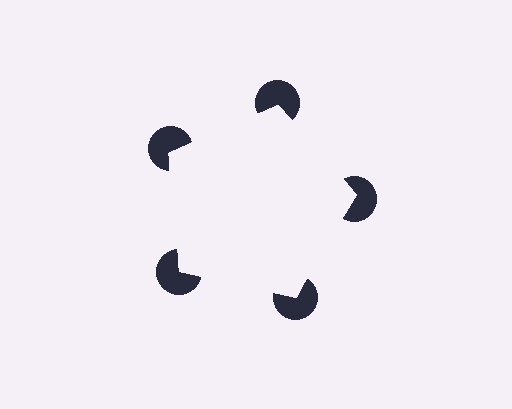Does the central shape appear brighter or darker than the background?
It typically appears slightly brighter than the background, even though no actual brightness change is drawn.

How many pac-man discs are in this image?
There are 5 — one at each vertex of the illusory pentagon.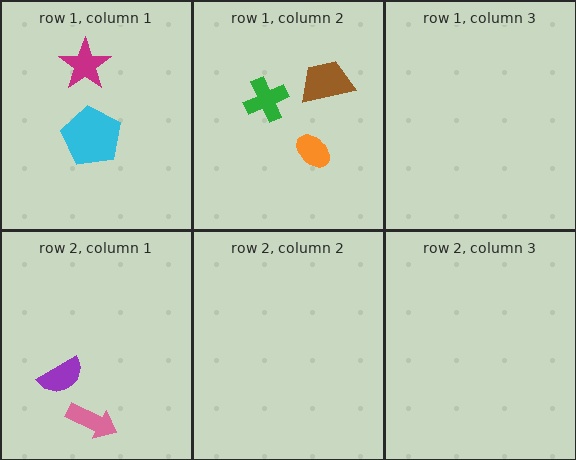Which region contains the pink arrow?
The row 2, column 1 region.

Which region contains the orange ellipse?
The row 1, column 2 region.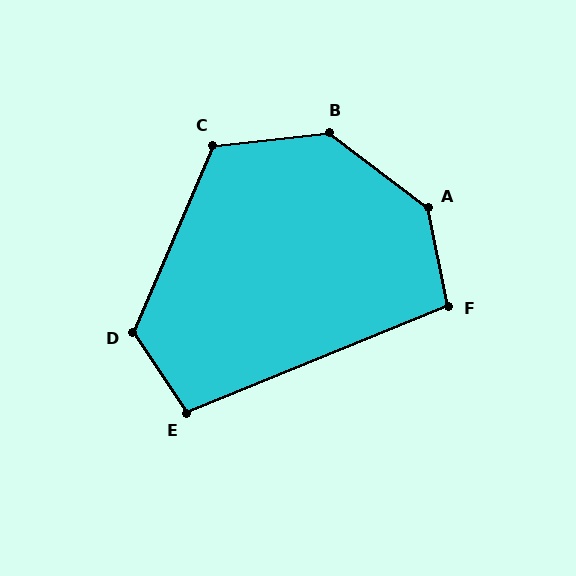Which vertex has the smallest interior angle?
F, at approximately 101 degrees.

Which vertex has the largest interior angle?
A, at approximately 139 degrees.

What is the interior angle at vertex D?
Approximately 123 degrees (obtuse).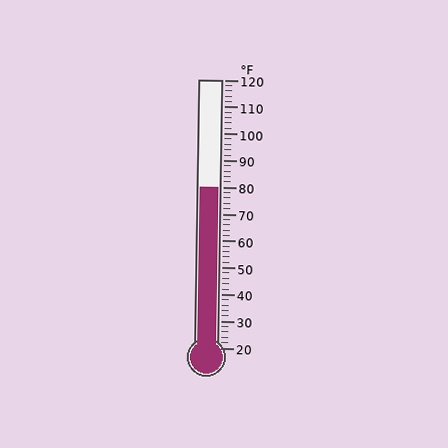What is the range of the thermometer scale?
The thermometer scale ranges from 20°F to 120°F.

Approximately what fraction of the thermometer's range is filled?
The thermometer is filled to approximately 60% of its range.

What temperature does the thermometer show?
The thermometer shows approximately 80°F.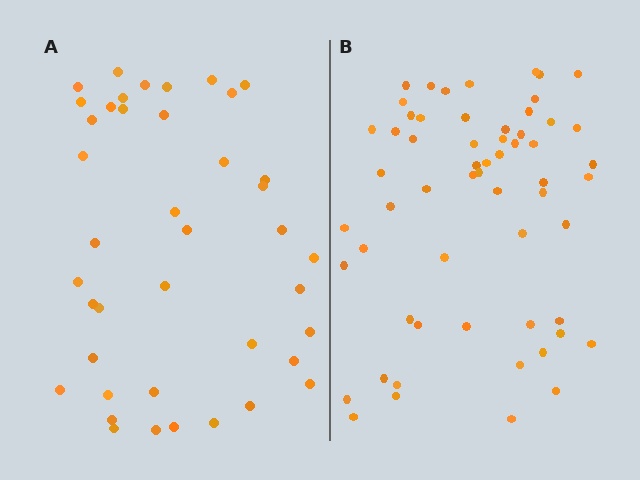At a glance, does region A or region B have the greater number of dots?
Region B (the right region) has more dots.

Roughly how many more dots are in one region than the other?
Region B has approximately 20 more dots than region A.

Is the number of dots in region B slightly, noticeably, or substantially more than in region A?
Region B has noticeably more, but not dramatically so. The ratio is roughly 1.4 to 1.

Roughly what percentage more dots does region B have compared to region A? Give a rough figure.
About 45% more.